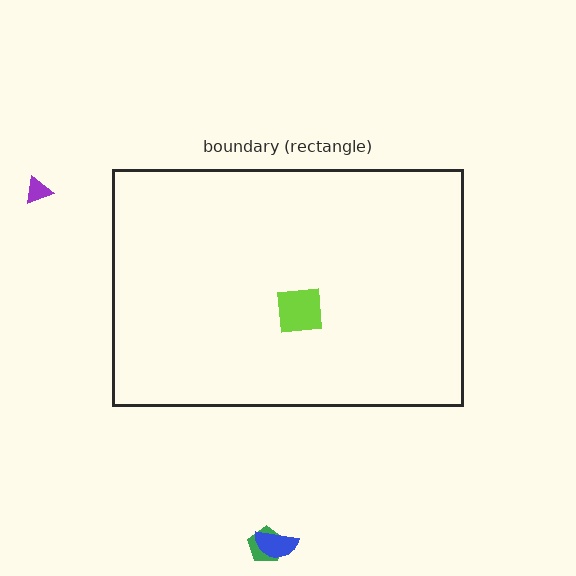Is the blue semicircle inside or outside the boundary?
Outside.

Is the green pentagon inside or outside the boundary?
Outside.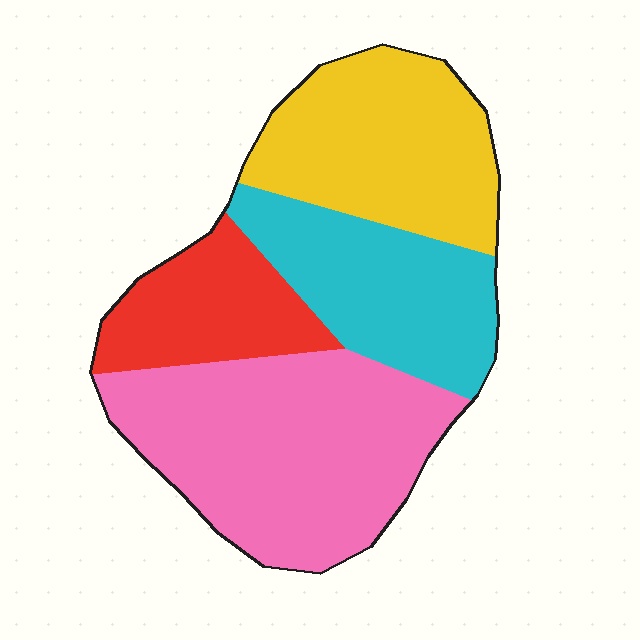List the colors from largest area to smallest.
From largest to smallest: pink, yellow, cyan, red.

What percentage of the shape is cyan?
Cyan covers 22% of the shape.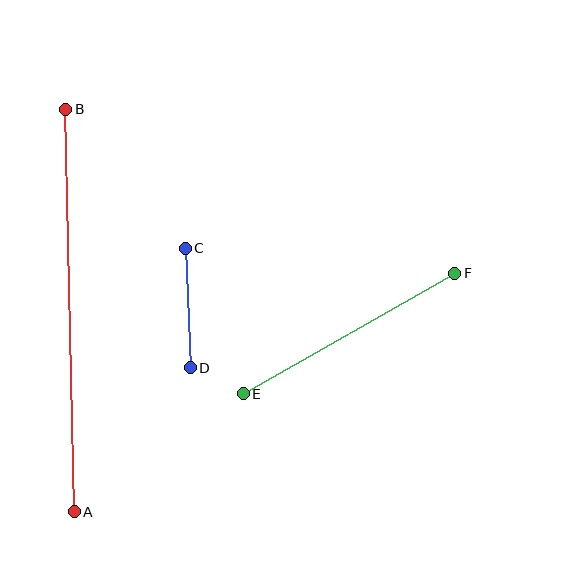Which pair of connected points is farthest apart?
Points A and B are farthest apart.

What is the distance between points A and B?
The distance is approximately 403 pixels.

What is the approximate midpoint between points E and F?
The midpoint is at approximately (349, 334) pixels.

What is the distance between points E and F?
The distance is approximately 243 pixels.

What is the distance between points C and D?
The distance is approximately 120 pixels.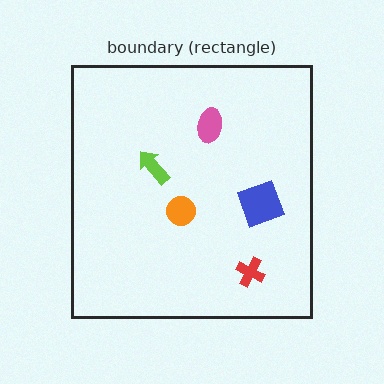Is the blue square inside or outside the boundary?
Inside.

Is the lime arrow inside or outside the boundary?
Inside.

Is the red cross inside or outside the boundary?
Inside.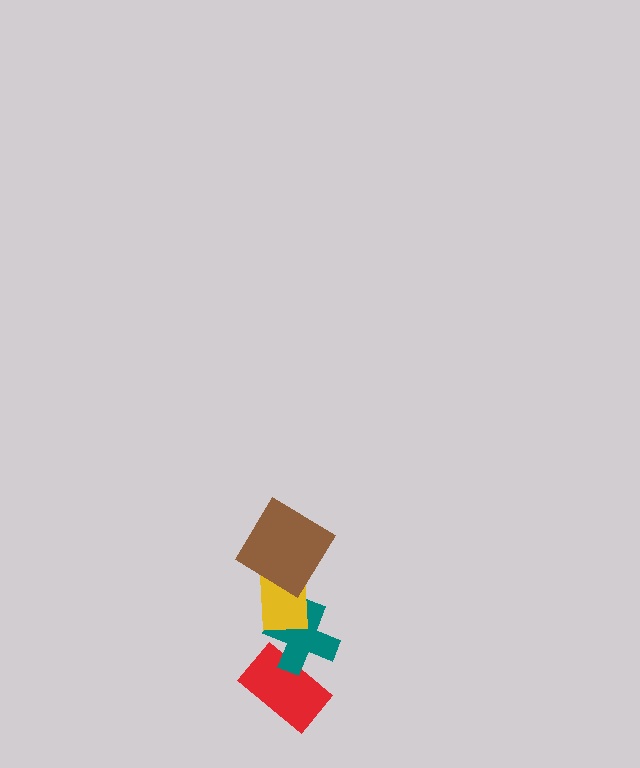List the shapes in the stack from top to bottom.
From top to bottom: the brown diamond, the yellow rectangle, the teal cross, the red rectangle.